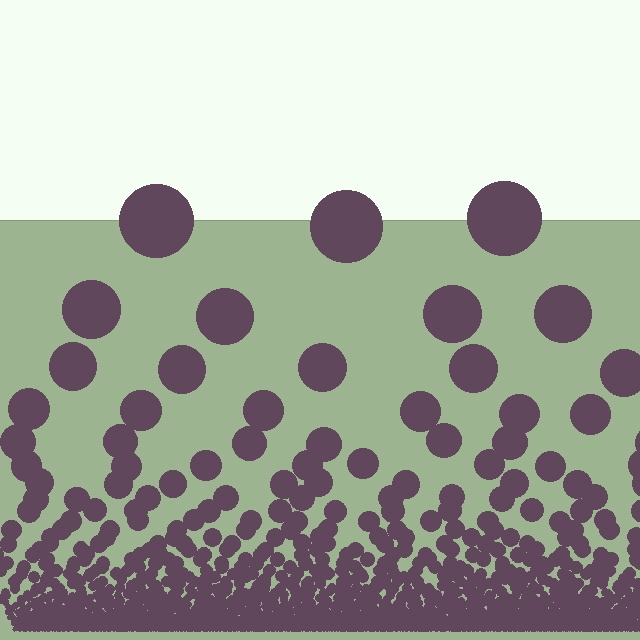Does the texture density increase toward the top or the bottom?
Density increases toward the bottom.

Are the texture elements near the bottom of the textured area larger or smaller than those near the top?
Smaller. The gradient is inverted — elements near the bottom are smaller and denser.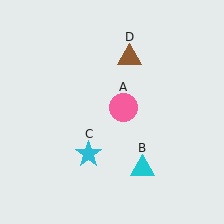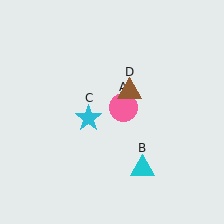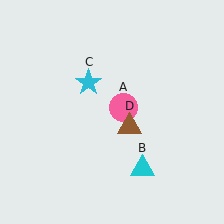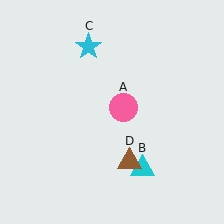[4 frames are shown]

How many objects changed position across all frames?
2 objects changed position: cyan star (object C), brown triangle (object D).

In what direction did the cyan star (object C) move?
The cyan star (object C) moved up.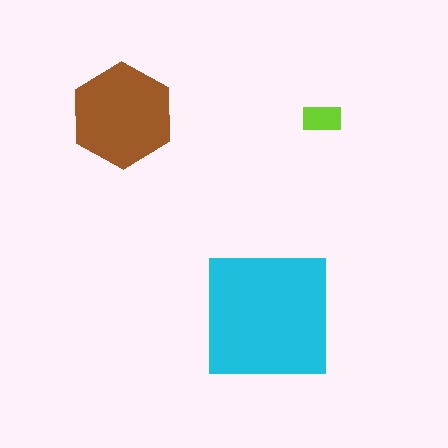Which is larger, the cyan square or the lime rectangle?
The cyan square.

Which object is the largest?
The cyan square.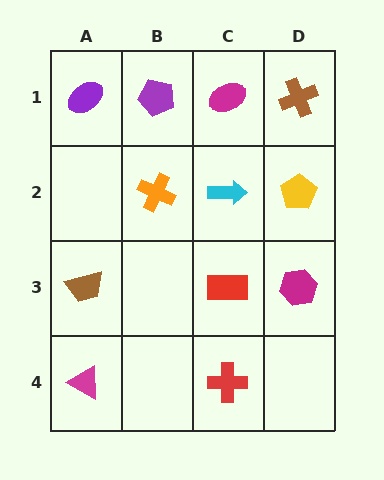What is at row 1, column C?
A magenta ellipse.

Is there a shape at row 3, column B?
No, that cell is empty.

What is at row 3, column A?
A brown trapezoid.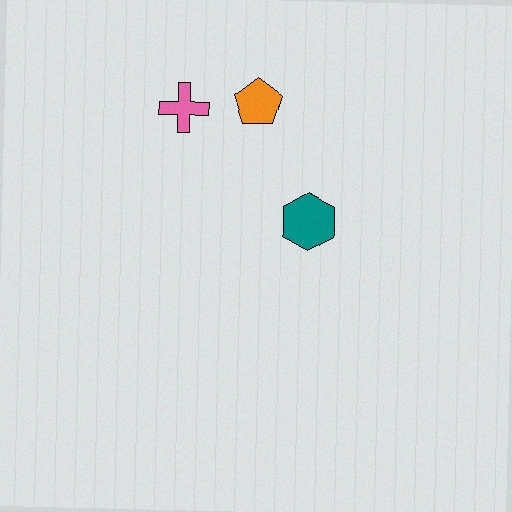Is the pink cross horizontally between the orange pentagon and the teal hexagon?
No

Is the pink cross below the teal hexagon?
No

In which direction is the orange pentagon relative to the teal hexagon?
The orange pentagon is above the teal hexagon.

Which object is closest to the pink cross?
The orange pentagon is closest to the pink cross.